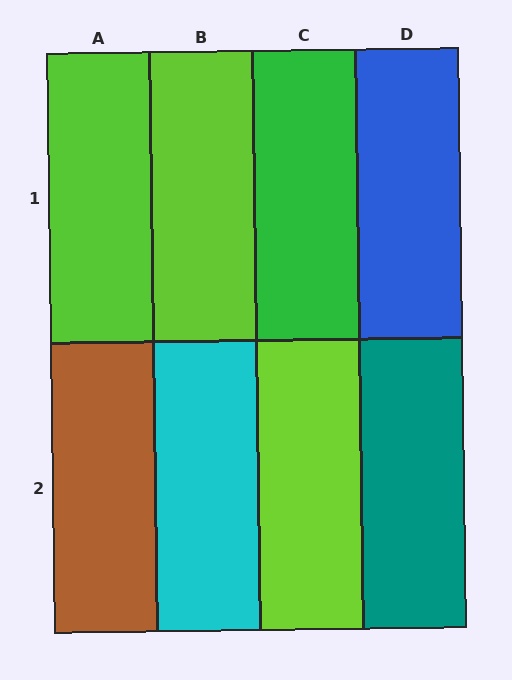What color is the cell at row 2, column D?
Teal.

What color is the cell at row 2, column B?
Cyan.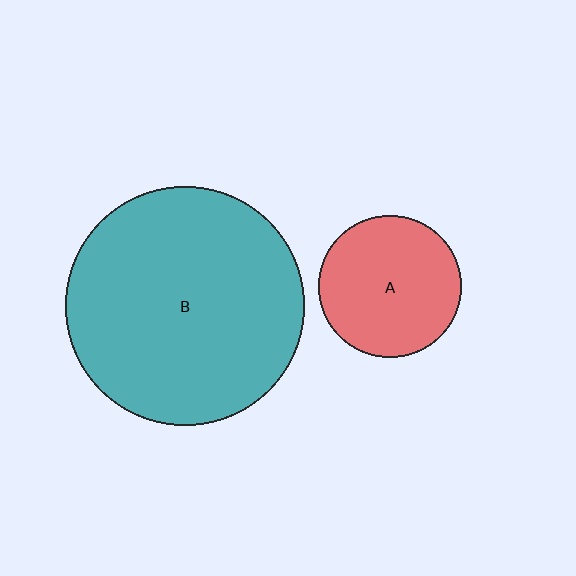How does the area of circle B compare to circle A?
Approximately 2.8 times.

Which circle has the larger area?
Circle B (teal).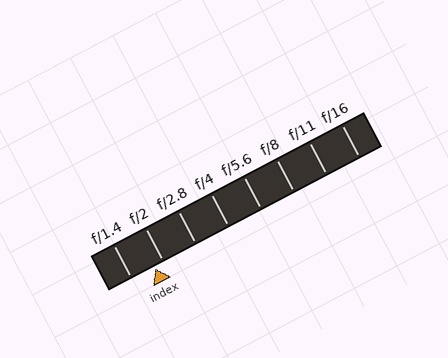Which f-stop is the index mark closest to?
The index mark is closest to f/2.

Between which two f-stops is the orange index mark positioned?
The index mark is between f/1.4 and f/2.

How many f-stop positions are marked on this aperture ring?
There are 8 f-stop positions marked.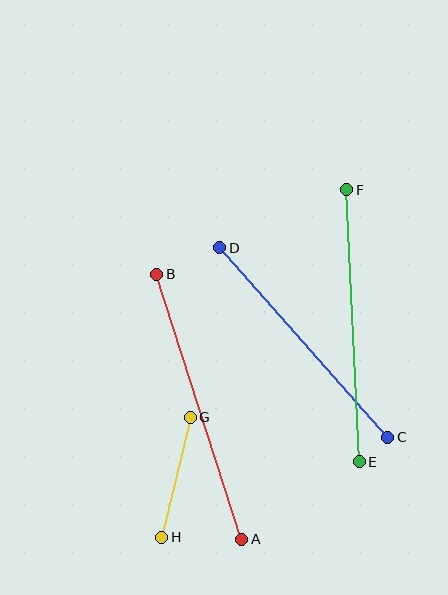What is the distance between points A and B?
The distance is approximately 278 pixels.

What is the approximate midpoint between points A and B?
The midpoint is at approximately (199, 407) pixels.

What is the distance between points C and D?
The distance is approximately 253 pixels.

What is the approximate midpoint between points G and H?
The midpoint is at approximately (176, 477) pixels.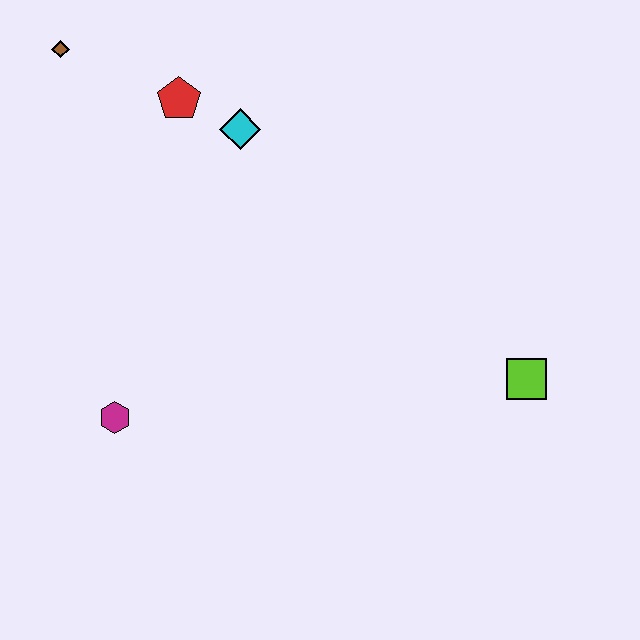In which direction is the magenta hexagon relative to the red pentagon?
The magenta hexagon is below the red pentagon.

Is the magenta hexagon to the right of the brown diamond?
Yes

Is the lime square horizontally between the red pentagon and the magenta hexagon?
No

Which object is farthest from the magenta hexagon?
The lime square is farthest from the magenta hexagon.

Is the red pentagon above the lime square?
Yes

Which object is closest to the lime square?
The cyan diamond is closest to the lime square.